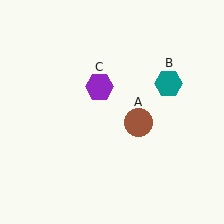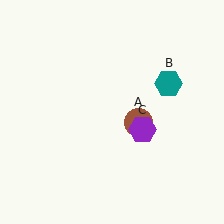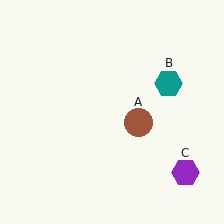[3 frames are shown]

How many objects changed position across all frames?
1 object changed position: purple hexagon (object C).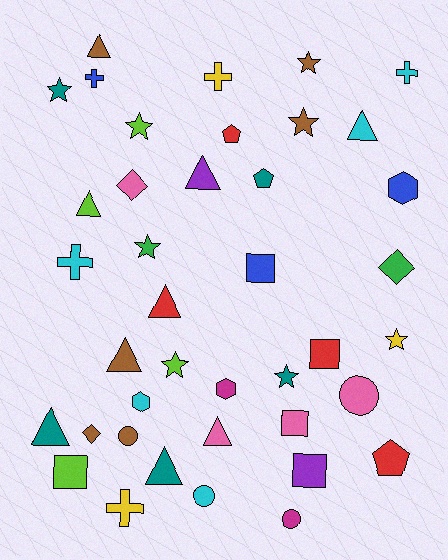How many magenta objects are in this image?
There are 2 magenta objects.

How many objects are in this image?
There are 40 objects.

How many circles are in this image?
There are 4 circles.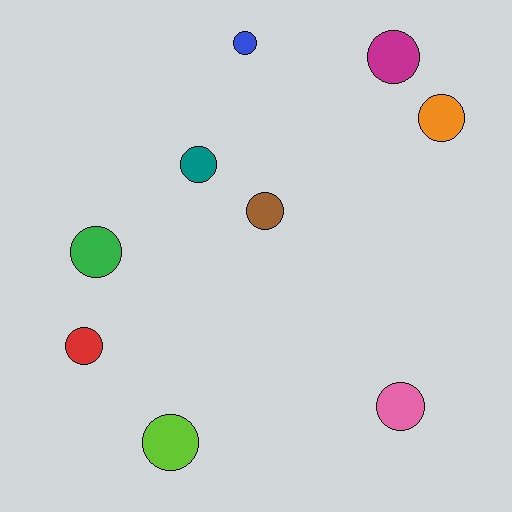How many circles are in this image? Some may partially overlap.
There are 9 circles.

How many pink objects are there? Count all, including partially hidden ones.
There is 1 pink object.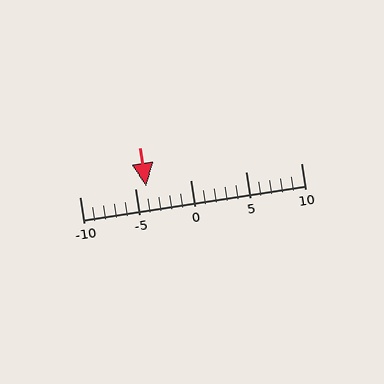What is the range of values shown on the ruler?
The ruler shows values from -10 to 10.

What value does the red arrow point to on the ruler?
The red arrow points to approximately -4.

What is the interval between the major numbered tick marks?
The major tick marks are spaced 5 units apart.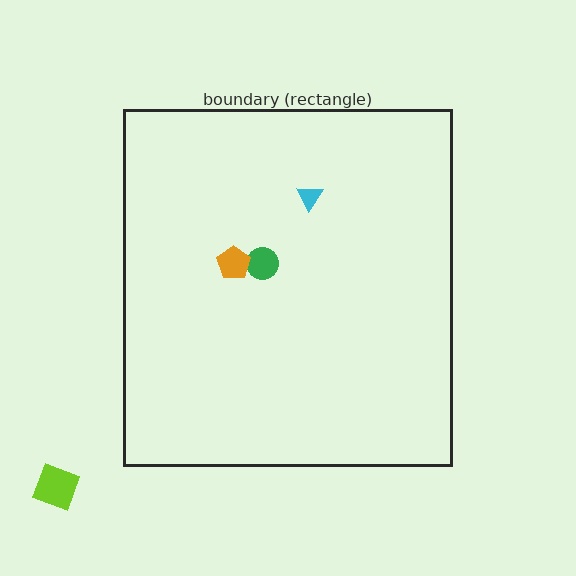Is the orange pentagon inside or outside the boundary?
Inside.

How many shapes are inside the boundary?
3 inside, 1 outside.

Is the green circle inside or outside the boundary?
Inside.